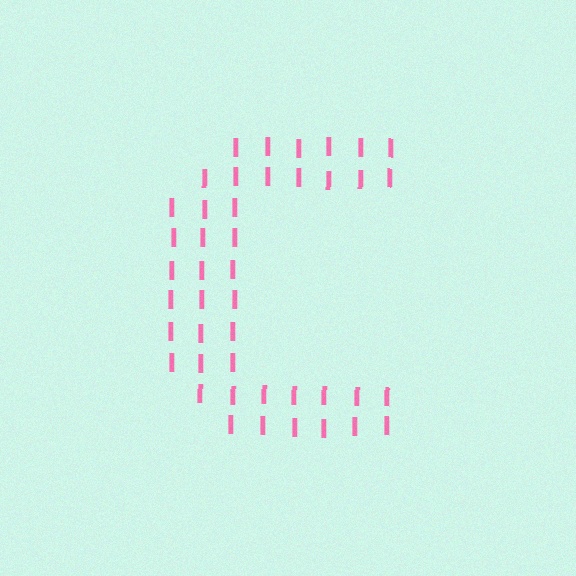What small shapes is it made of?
It is made of small letter I's.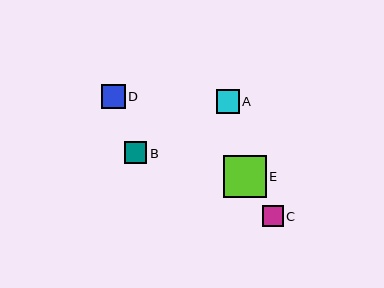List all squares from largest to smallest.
From largest to smallest: E, D, A, B, C.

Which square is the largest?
Square E is the largest with a size of approximately 42 pixels.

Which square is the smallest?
Square C is the smallest with a size of approximately 20 pixels.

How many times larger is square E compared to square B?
Square E is approximately 1.9 times the size of square B.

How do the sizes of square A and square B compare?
Square A and square B are approximately the same size.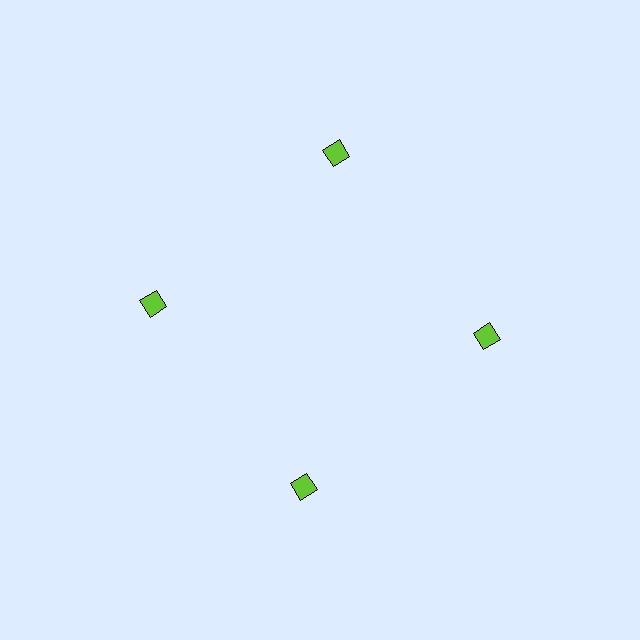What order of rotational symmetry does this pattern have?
This pattern has 4-fold rotational symmetry.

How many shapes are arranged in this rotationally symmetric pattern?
There are 4 shapes, arranged in 4 groups of 1.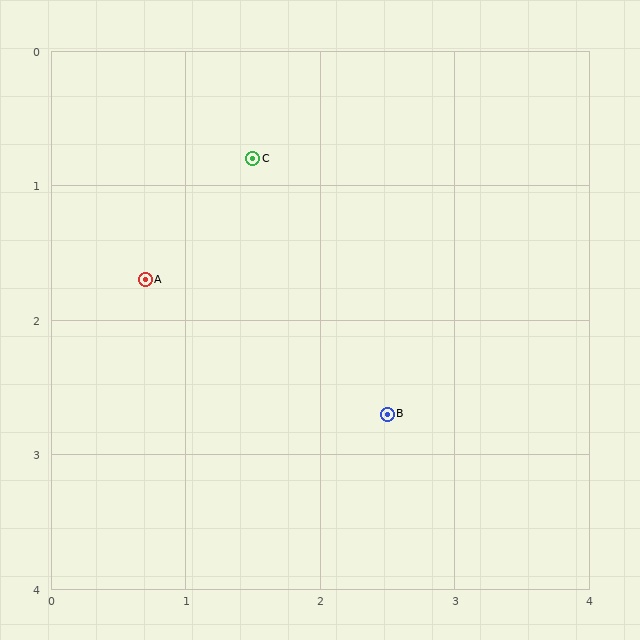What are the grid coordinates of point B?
Point B is at approximately (2.5, 2.7).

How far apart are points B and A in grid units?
Points B and A are about 2.1 grid units apart.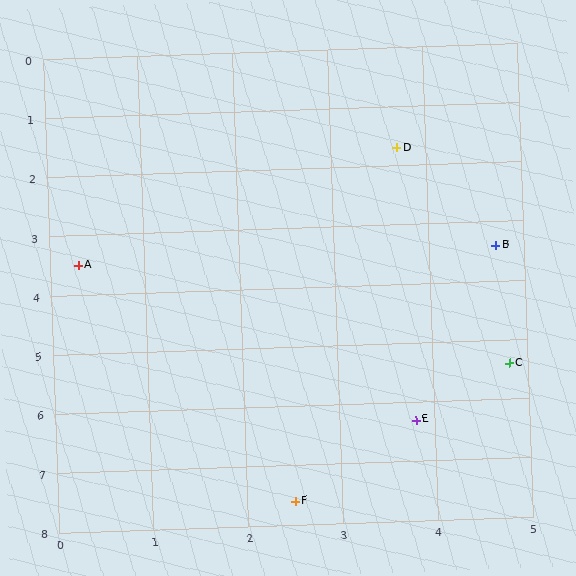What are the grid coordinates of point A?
Point A is at approximately (0.3, 3.5).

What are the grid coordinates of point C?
Point C is at approximately (4.8, 5.4).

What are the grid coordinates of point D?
Point D is at approximately (3.7, 1.7).